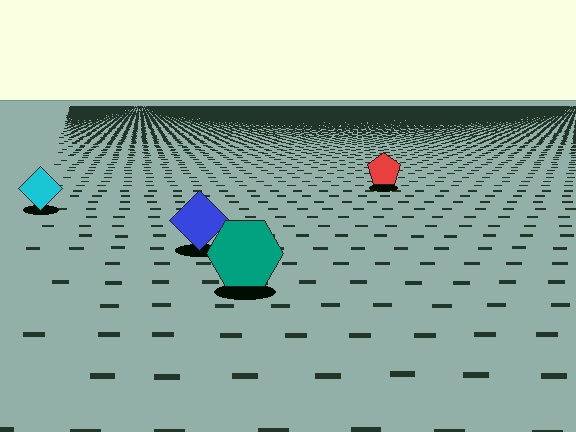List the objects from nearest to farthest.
From nearest to farthest: the teal hexagon, the blue diamond, the cyan diamond, the red pentagon.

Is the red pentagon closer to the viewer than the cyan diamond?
No. The cyan diamond is closer — you can tell from the texture gradient: the ground texture is coarser near it.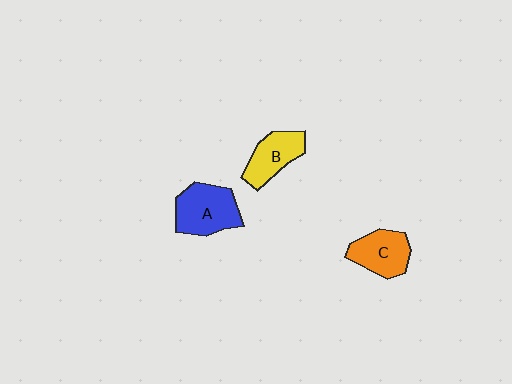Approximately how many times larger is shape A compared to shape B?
Approximately 1.3 times.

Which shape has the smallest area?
Shape B (yellow).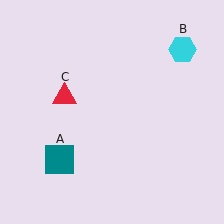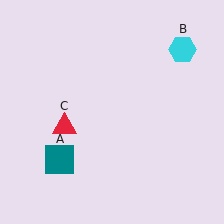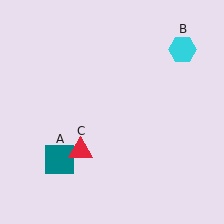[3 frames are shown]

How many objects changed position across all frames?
1 object changed position: red triangle (object C).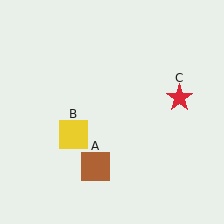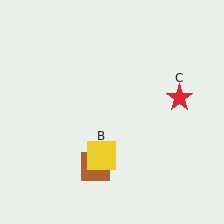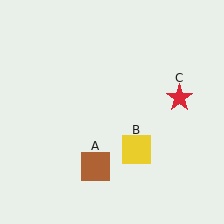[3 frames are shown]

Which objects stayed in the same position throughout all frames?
Brown square (object A) and red star (object C) remained stationary.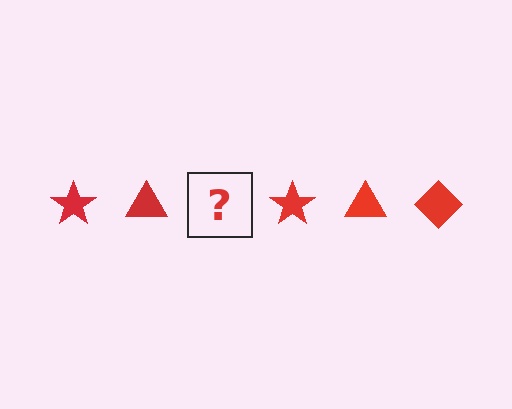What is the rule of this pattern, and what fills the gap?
The rule is that the pattern cycles through star, triangle, diamond shapes in red. The gap should be filled with a red diamond.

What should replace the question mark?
The question mark should be replaced with a red diamond.